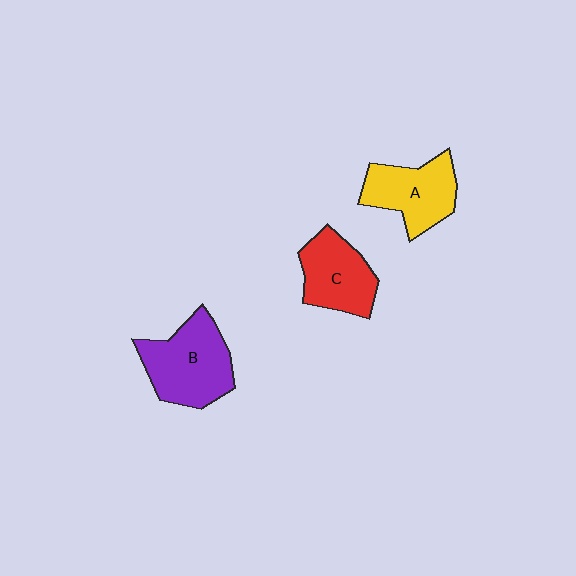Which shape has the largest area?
Shape B (purple).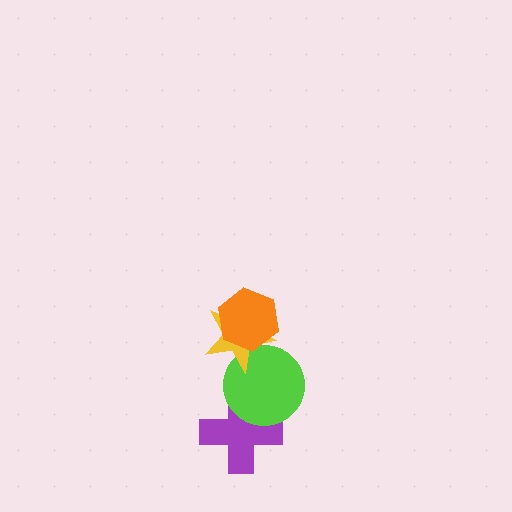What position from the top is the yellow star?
The yellow star is 2nd from the top.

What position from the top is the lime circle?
The lime circle is 3rd from the top.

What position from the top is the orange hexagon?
The orange hexagon is 1st from the top.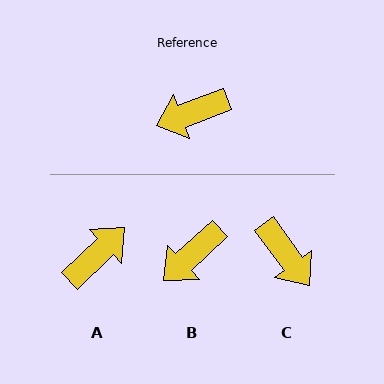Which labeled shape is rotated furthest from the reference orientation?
A, about 156 degrees away.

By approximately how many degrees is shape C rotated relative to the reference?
Approximately 106 degrees counter-clockwise.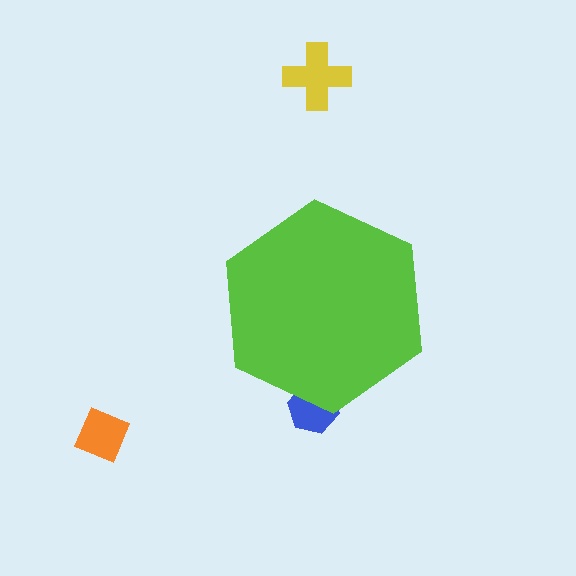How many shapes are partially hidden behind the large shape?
1 shape is partially hidden.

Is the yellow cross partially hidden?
No, the yellow cross is fully visible.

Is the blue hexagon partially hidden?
Yes, the blue hexagon is partially hidden behind the lime hexagon.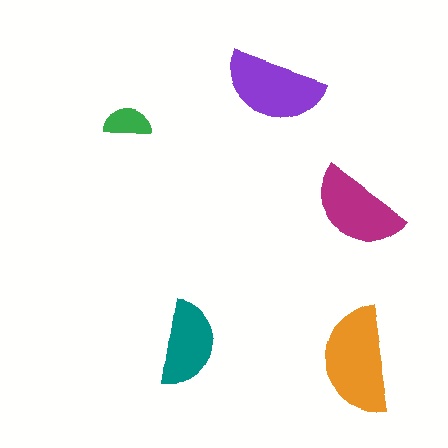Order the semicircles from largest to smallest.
the orange one, the purple one, the magenta one, the teal one, the green one.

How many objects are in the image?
There are 5 objects in the image.